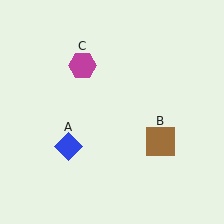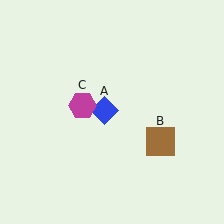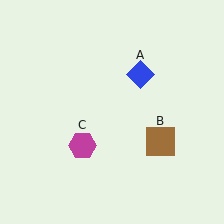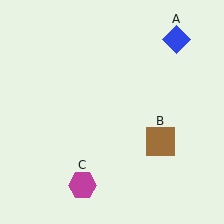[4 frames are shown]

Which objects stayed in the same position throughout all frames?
Brown square (object B) remained stationary.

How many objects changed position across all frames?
2 objects changed position: blue diamond (object A), magenta hexagon (object C).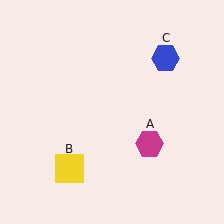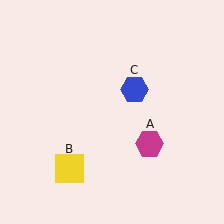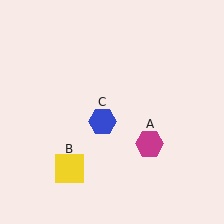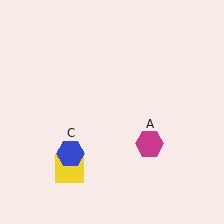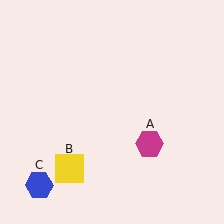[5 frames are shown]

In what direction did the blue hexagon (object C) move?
The blue hexagon (object C) moved down and to the left.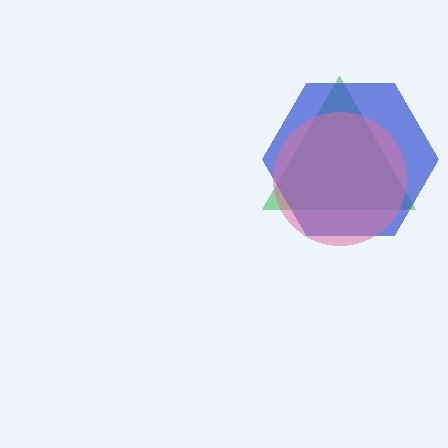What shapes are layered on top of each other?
The layered shapes are: a green triangle, a blue hexagon, a pink circle.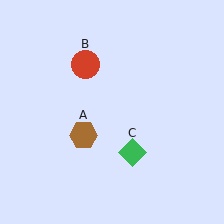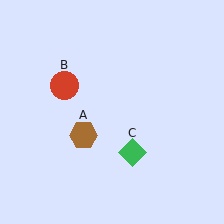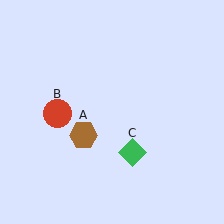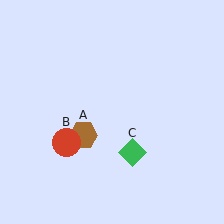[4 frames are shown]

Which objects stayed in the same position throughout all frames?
Brown hexagon (object A) and green diamond (object C) remained stationary.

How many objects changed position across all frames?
1 object changed position: red circle (object B).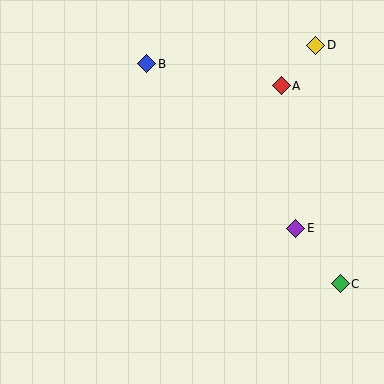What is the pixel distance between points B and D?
The distance between B and D is 170 pixels.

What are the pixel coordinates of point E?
Point E is at (296, 228).